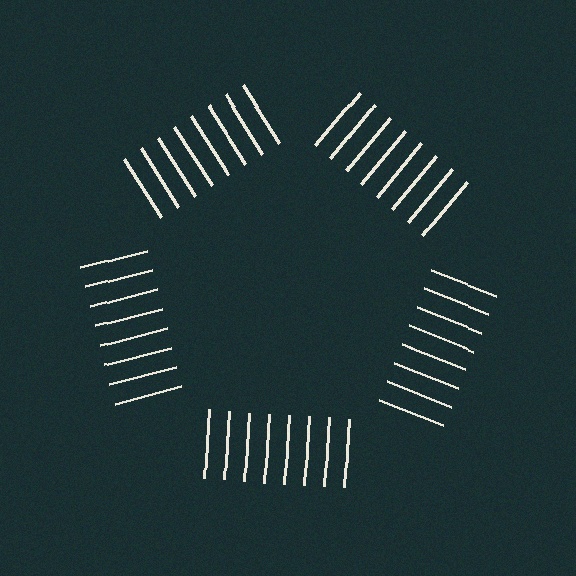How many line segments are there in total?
40 — 8 along each of the 5 edges.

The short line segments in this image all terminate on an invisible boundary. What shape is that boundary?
An illusory pentagon — the line segments terminate on its edges but no continuous stroke is drawn.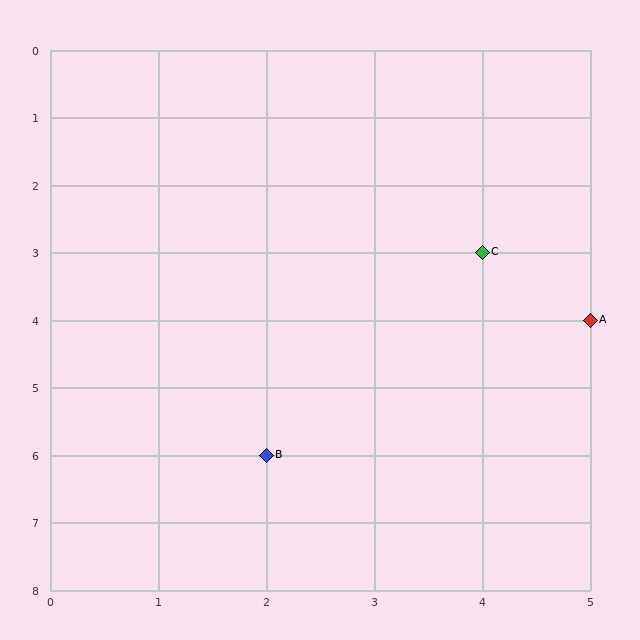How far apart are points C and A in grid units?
Points C and A are 1 column and 1 row apart (about 1.4 grid units diagonally).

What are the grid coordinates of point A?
Point A is at grid coordinates (5, 4).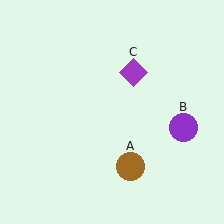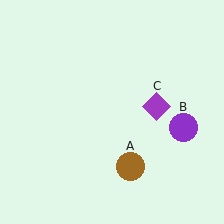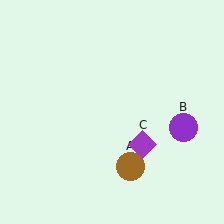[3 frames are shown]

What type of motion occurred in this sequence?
The purple diamond (object C) rotated clockwise around the center of the scene.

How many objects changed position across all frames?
1 object changed position: purple diamond (object C).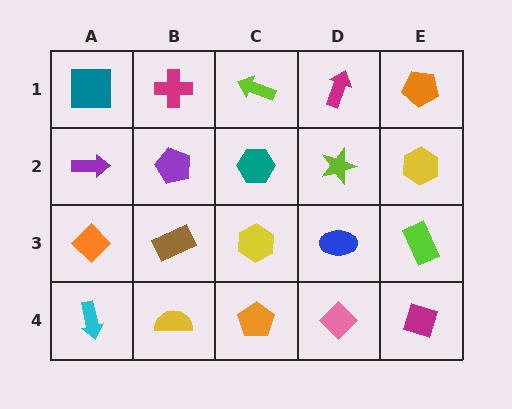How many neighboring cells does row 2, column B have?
4.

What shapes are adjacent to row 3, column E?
A yellow hexagon (row 2, column E), a magenta diamond (row 4, column E), a blue ellipse (row 3, column D).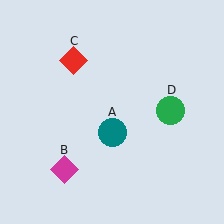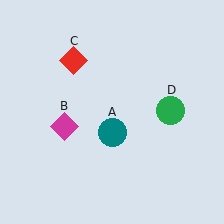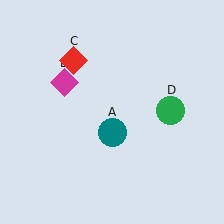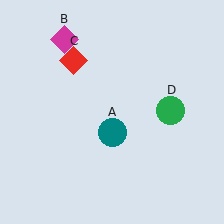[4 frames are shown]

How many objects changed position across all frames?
1 object changed position: magenta diamond (object B).